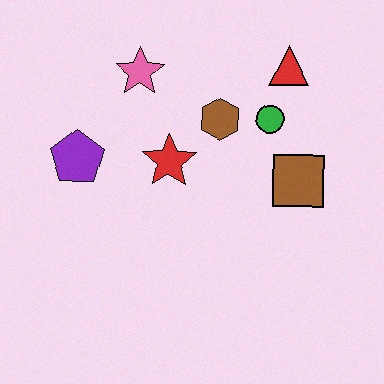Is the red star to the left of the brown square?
Yes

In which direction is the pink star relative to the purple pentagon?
The pink star is above the purple pentagon.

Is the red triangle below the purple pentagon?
No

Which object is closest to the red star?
The brown hexagon is closest to the red star.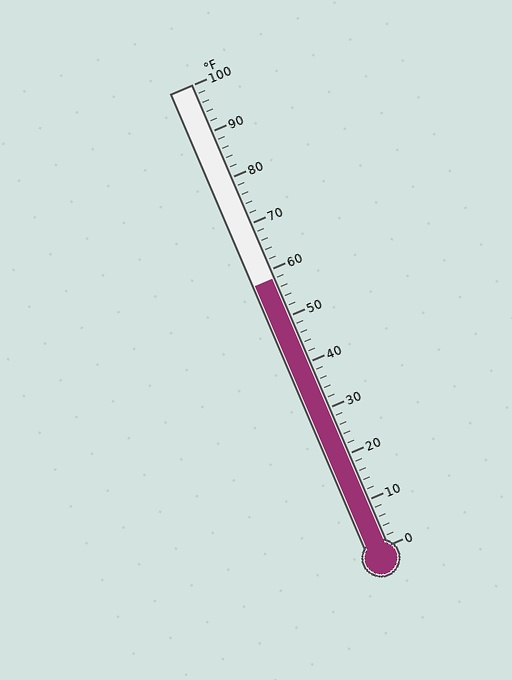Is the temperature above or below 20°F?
The temperature is above 20°F.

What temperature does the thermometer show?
The thermometer shows approximately 58°F.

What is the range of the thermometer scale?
The thermometer scale ranges from 0°F to 100°F.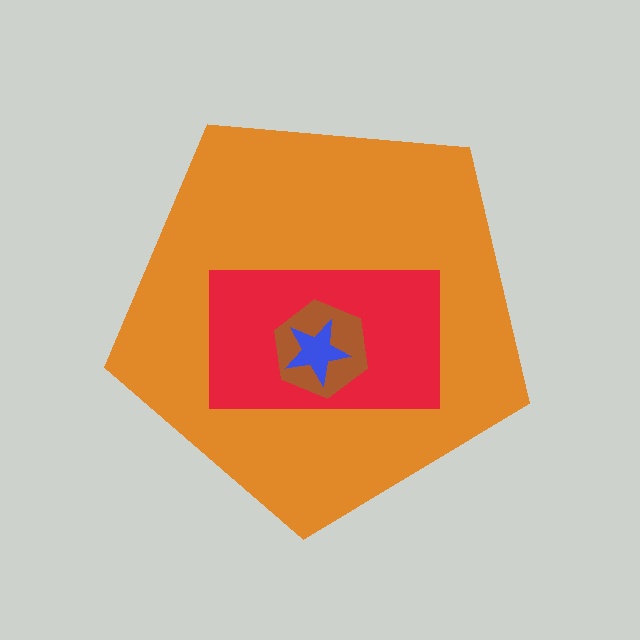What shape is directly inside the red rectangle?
The brown hexagon.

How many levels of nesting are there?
4.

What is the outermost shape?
The orange pentagon.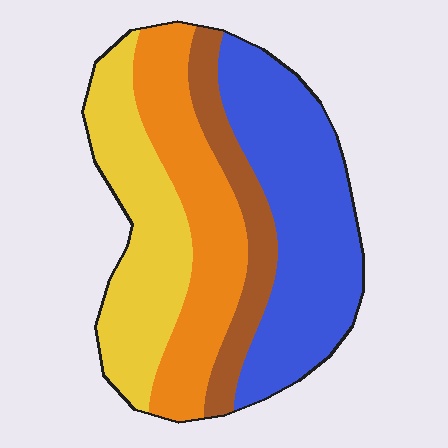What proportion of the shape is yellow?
Yellow takes up between a quarter and a half of the shape.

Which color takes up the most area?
Blue, at roughly 35%.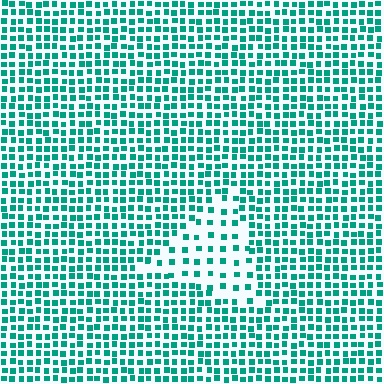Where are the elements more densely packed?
The elements are more densely packed outside the triangle boundary.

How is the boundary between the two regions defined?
The boundary is defined by a change in element density (approximately 2.2x ratio). All elements are the same color, size, and shape.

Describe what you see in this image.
The image contains small teal elements arranged at two different densities. A triangle-shaped region is visible where the elements are less densely packed than the surrounding area.